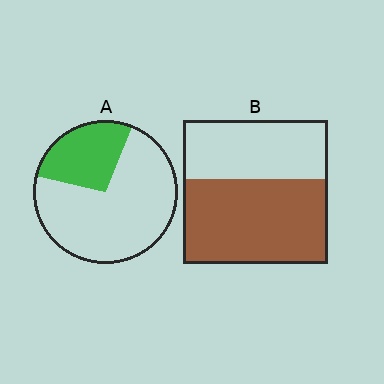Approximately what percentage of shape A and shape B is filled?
A is approximately 30% and B is approximately 60%.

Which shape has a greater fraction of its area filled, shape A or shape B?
Shape B.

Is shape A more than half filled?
No.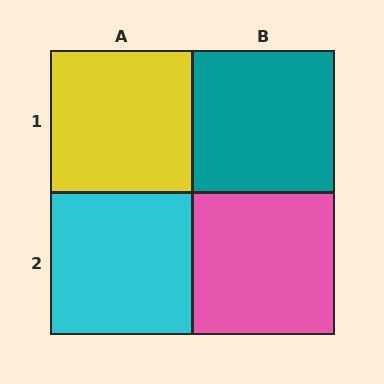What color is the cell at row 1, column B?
Teal.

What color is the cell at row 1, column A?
Yellow.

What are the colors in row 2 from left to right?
Cyan, pink.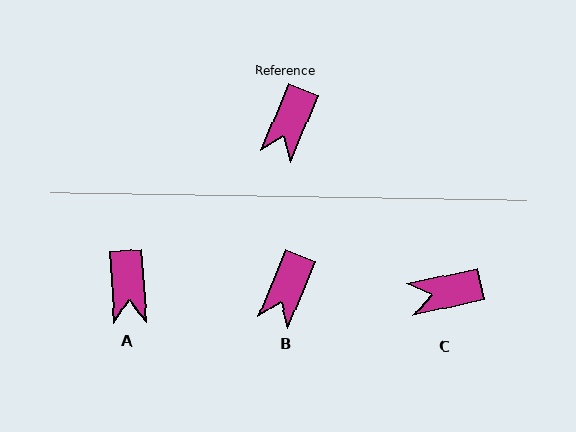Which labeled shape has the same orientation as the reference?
B.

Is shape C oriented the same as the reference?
No, it is off by about 55 degrees.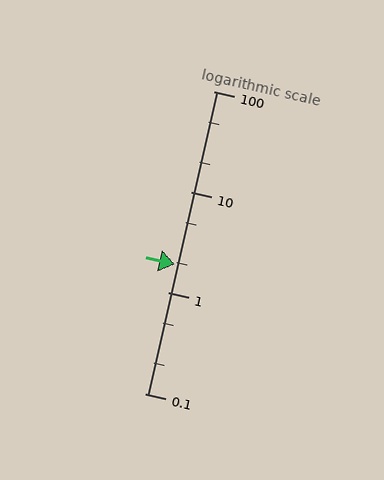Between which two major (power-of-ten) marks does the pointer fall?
The pointer is between 1 and 10.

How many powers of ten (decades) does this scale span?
The scale spans 3 decades, from 0.1 to 100.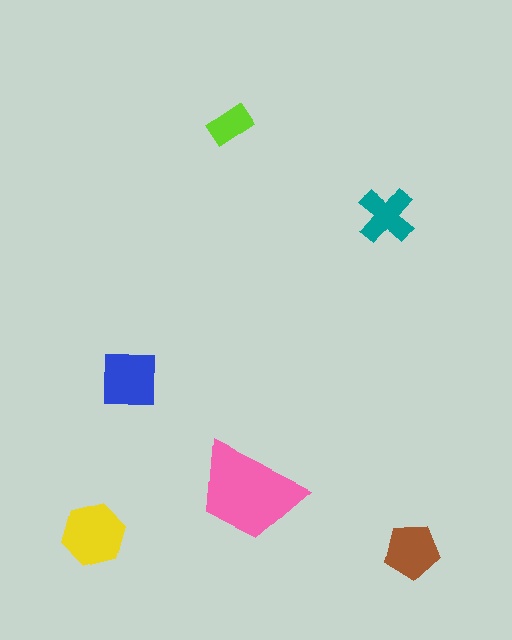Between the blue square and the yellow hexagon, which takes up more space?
The yellow hexagon.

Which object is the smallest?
The lime rectangle.